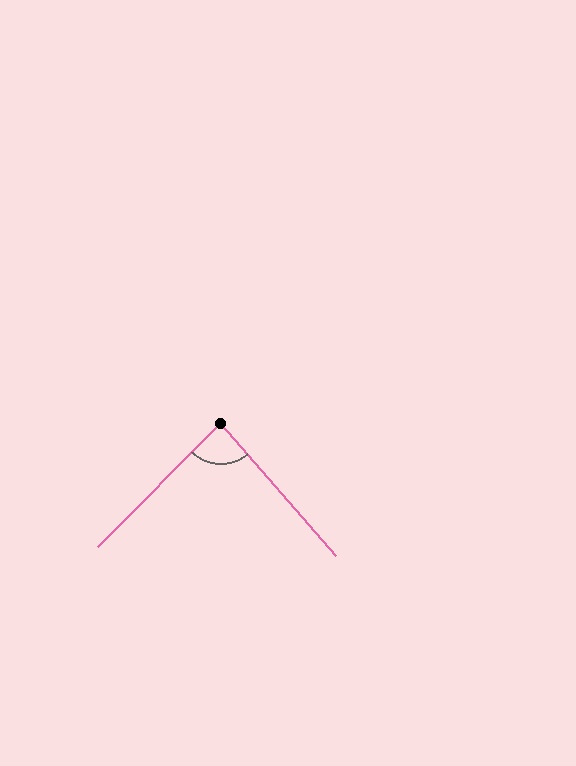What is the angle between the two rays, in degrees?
Approximately 86 degrees.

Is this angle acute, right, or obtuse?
It is approximately a right angle.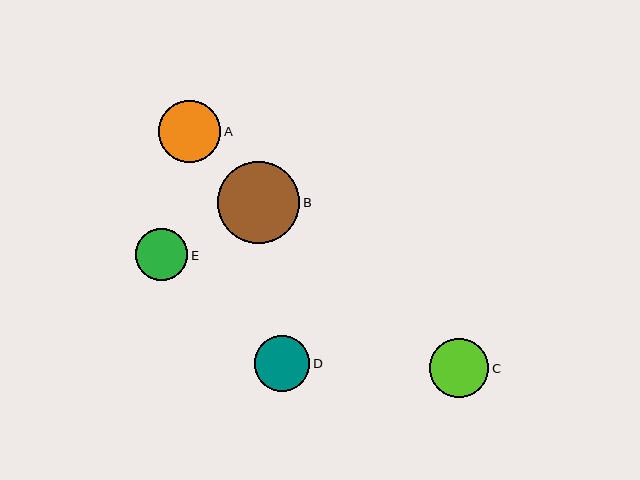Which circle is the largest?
Circle B is the largest with a size of approximately 82 pixels.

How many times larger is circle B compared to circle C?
Circle B is approximately 1.4 times the size of circle C.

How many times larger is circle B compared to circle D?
Circle B is approximately 1.5 times the size of circle D.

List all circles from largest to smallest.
From largest to smallest: B, A, C, D, E.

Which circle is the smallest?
Circle E is the smallest with a size of approximately 52 pixels.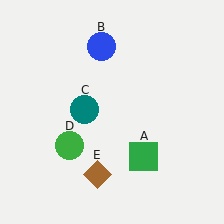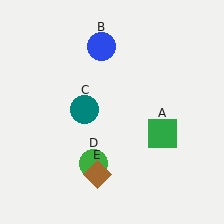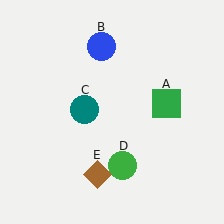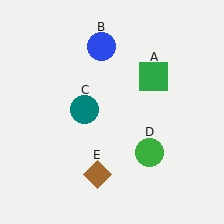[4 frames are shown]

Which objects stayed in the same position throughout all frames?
Blue circle (object B) and teal circle (object C) and brown diamond (object E) remained stationary.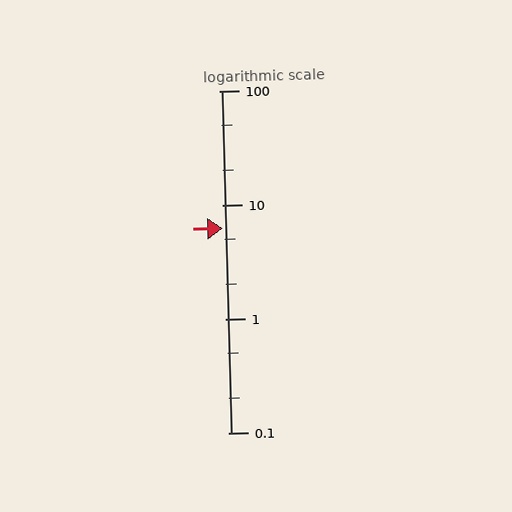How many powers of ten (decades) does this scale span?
The scale spans 3 decades, from 0.1 to 100.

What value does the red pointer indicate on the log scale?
The pointer indicates approximately 6.2.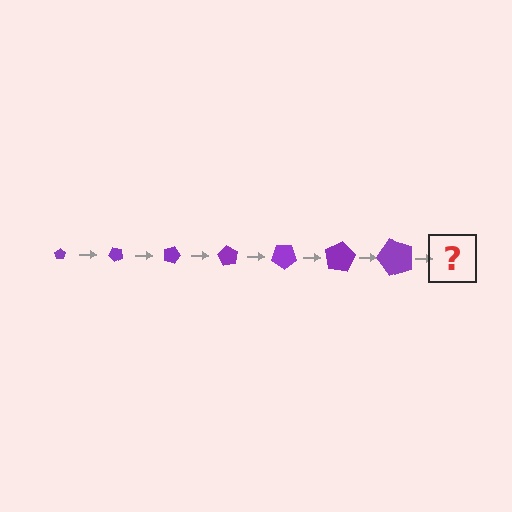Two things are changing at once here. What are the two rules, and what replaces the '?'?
The two rules are that the pentagon grows larger each step and it rotates 45 degrees each step. The '?' should be a pentagon, larger than the previous one and rotated 315 degrees from the start.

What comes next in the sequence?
The next element should be a pentagon, larger than the previous one and rotated 315 degrees from the start.